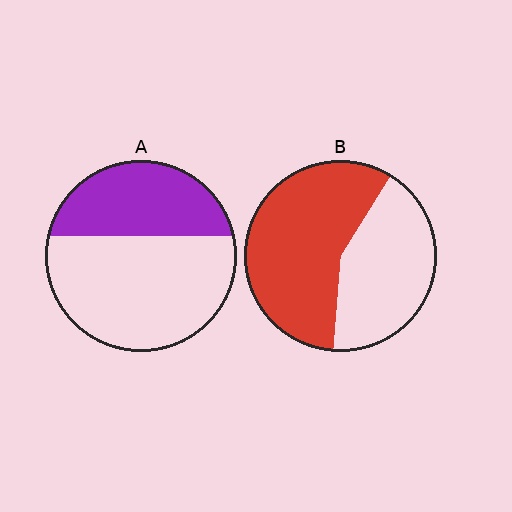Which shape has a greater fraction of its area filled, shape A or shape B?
Shape B.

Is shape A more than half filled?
No.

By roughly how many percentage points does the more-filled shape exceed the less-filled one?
By roughly 20 percentage points (B over A).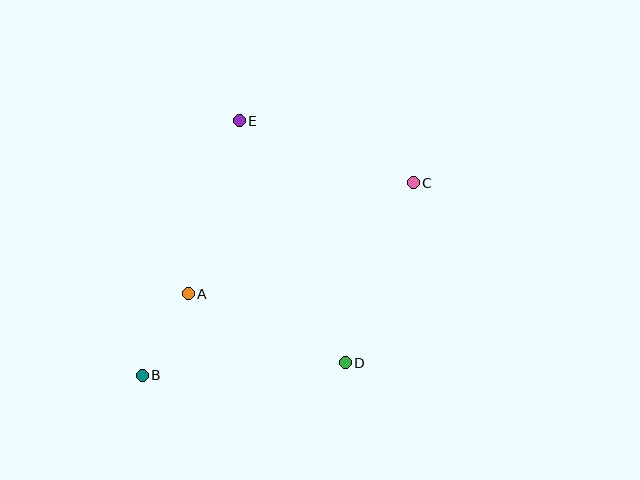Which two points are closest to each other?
Points A and B are closest to each other.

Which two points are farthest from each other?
Points B and C are farthest from each other.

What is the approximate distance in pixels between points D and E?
The distance between D and E is approximately 264 pixels.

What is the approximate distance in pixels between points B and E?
The distance between B and E is approximately 272 pixels.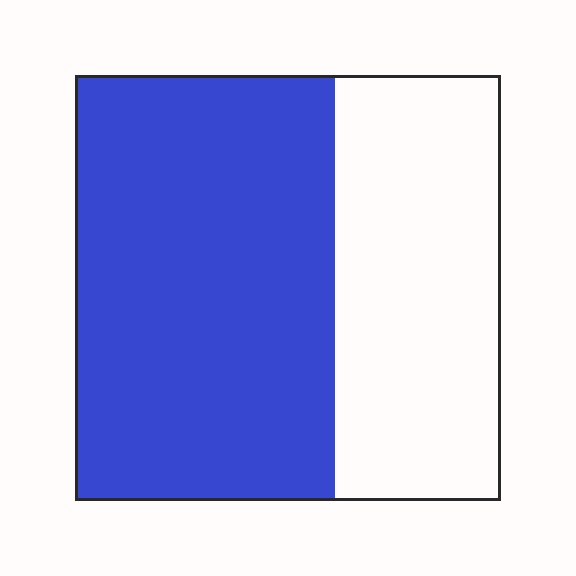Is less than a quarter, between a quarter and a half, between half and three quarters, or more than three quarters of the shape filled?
Between half and three quarters.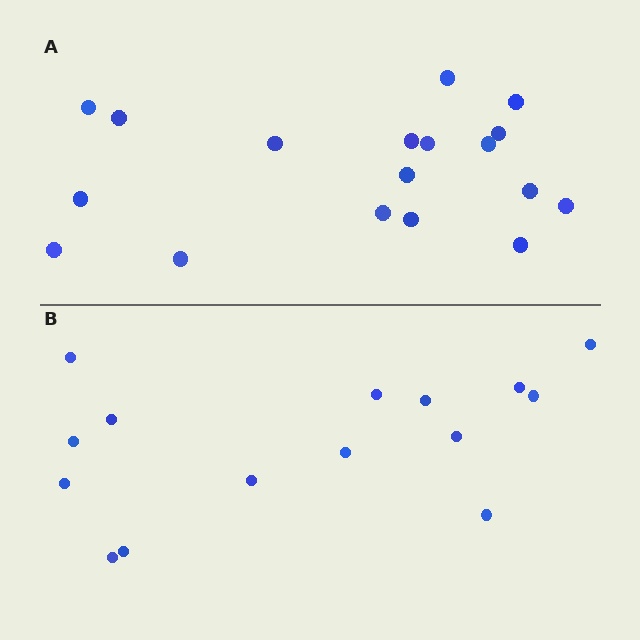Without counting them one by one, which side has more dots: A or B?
Region A (the top region) has more dots.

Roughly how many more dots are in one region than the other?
Region A has just a few more — roughly 2 or 3 more dots than region B.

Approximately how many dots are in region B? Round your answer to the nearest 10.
About 20 dots. (The exact count is 15, which rounds to 20.)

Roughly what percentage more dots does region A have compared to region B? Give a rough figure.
About 20% more.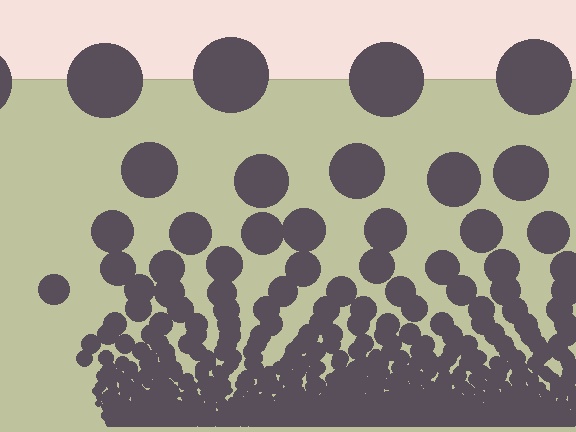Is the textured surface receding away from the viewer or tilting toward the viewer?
The surface appears to tilt toward the viewer. Texture elements get larger and sparser toward the top.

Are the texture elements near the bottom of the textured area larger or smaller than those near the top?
Smaller. The gradient is inverted — elements near the bottom are smaller and denser.